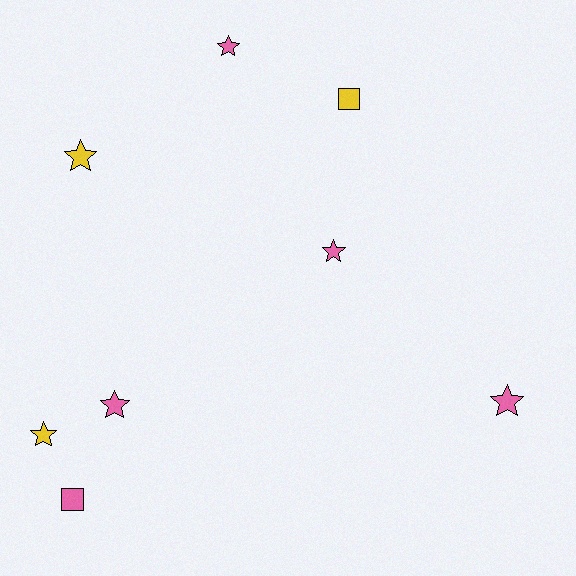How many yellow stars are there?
There are 2 yellow stars.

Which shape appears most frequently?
Star, with 6 objects.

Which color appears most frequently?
Pink, with 5 objects.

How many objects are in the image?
There are 8 objects.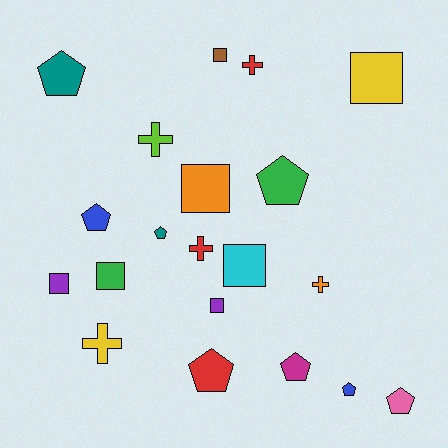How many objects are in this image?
There are 20 objects.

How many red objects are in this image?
There are 3 red objects.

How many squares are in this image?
There are 7 squares.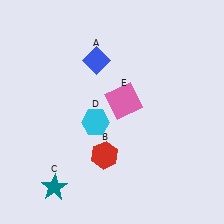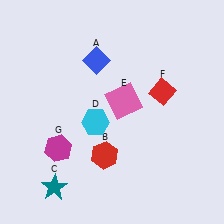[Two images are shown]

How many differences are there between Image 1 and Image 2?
There are 2 differences between the two images.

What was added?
A red diamond (F), a magenta hexagon (G) were added in Image 2.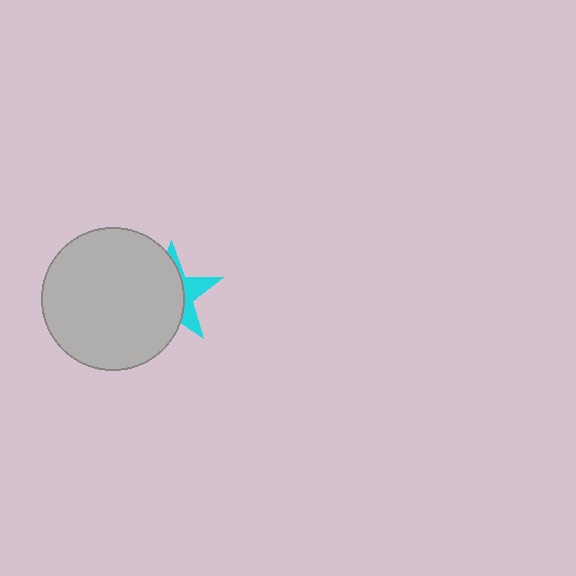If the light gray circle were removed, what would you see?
You would see the complete cyan star.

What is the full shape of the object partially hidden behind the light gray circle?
The partially hidden object is a cyan star.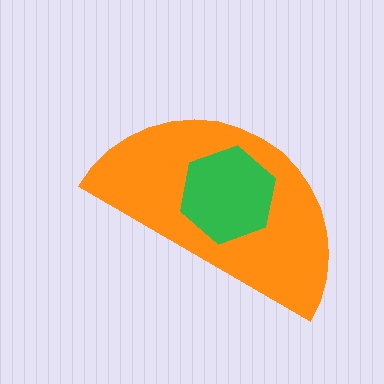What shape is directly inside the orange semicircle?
The green hexagon.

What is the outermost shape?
The orange semicircle.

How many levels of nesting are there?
2.